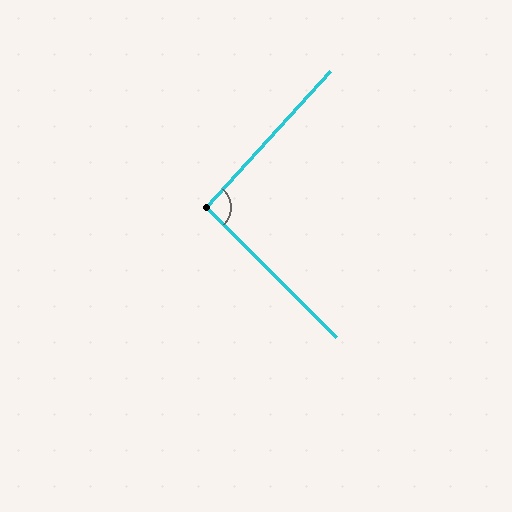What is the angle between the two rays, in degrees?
Approximately 93 degrees.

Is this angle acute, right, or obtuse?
It is approximately a right angle.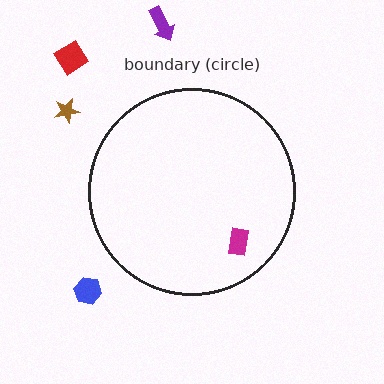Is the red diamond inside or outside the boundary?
Outside.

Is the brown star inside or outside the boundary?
Outside.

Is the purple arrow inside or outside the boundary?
Outside.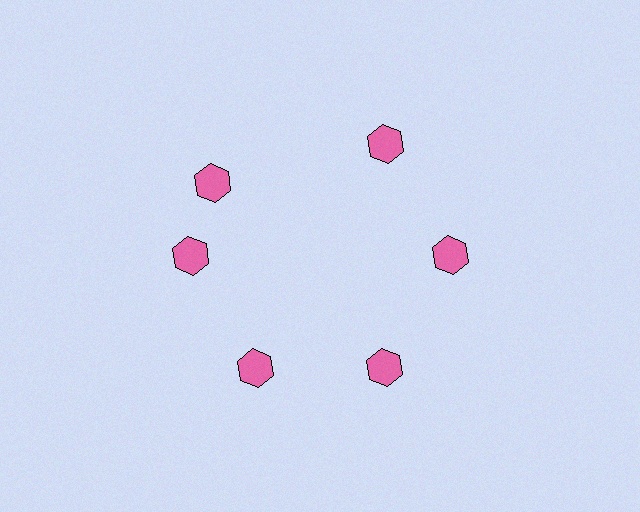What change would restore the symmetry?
The symmetry would be restored by rotating it back into even spacing with its neighbors so that all 6 hexagons sit at equal angles and equal distance from the center.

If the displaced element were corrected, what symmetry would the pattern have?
It would have 6-fold rotational symmetry — the pattern would map onto itself every 60 degrees.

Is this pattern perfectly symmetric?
No. The 6 pink hexagons are arranged in a ring, but one element near the 11 o'clock position is rotated out of alignment along the ring, breaking the 6-fold rotational symmetry.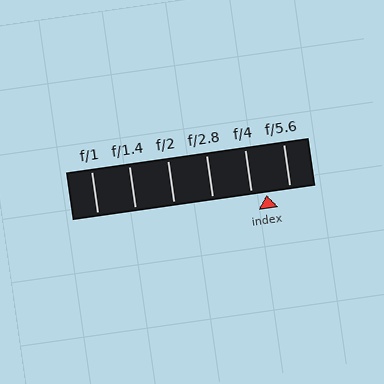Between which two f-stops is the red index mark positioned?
The index mark is between f/4 and f/5.6.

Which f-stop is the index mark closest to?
The index mark is closest to f/4.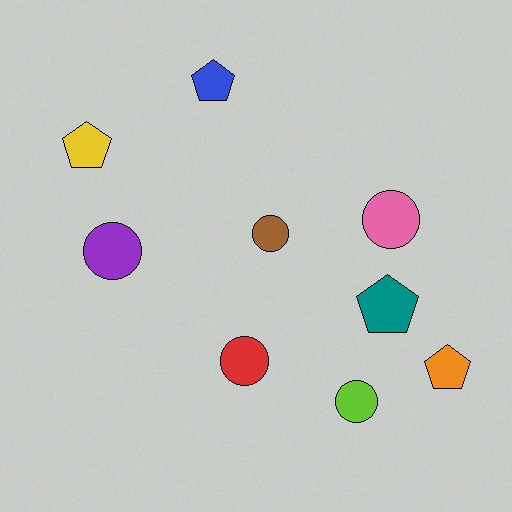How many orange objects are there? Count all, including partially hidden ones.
There is 1 orange object.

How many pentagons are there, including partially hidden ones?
There are 4 pentagons.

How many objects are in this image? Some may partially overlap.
There are 9 objects.